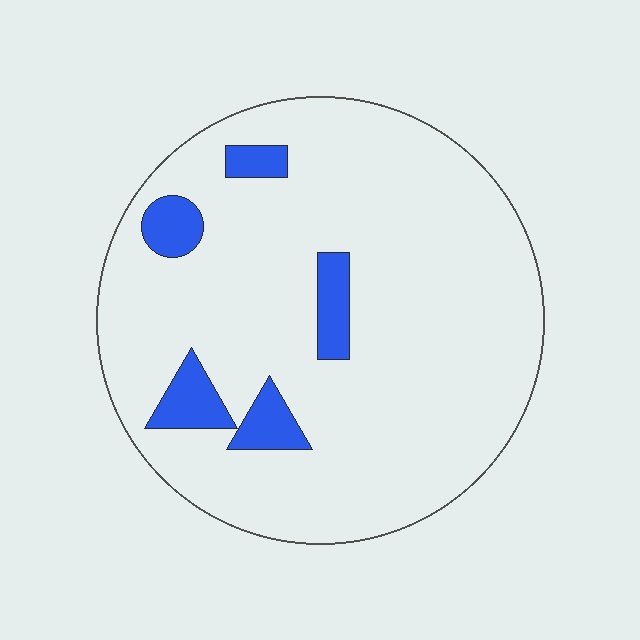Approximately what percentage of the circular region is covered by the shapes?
Approximately 10%.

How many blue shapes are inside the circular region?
5.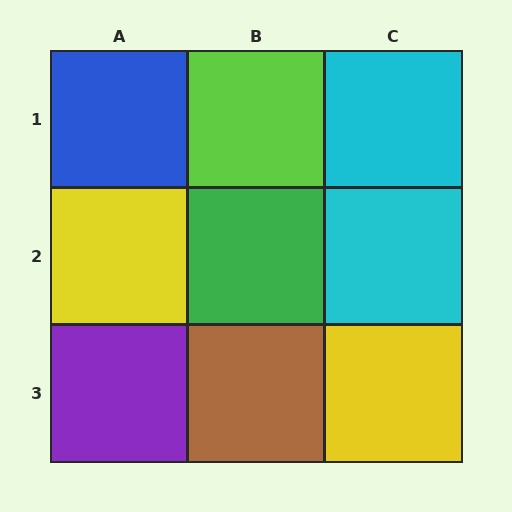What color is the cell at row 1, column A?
Blue.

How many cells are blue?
1 cell is blue.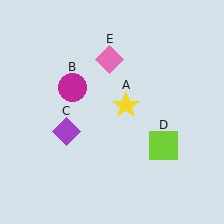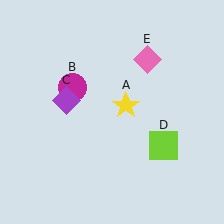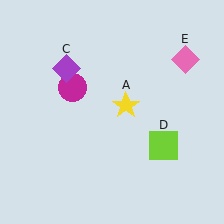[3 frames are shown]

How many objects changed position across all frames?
2 objects changed position: purple diamond (object C), pink diamond (object E).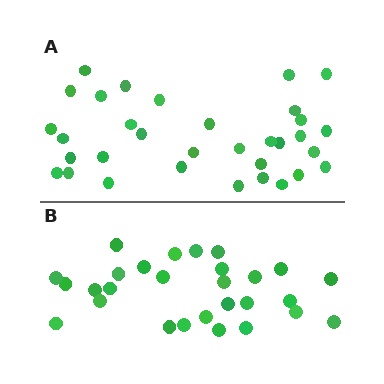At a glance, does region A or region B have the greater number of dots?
Region A (the top region) has more dots.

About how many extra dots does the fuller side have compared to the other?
Region A has about 5 more dots than region B.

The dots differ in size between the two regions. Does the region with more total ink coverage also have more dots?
No. Region B has more total ink coverage because its dots are larger, but region A actually contains more individual dots. Total area can be misleading — the number of items is what matters here.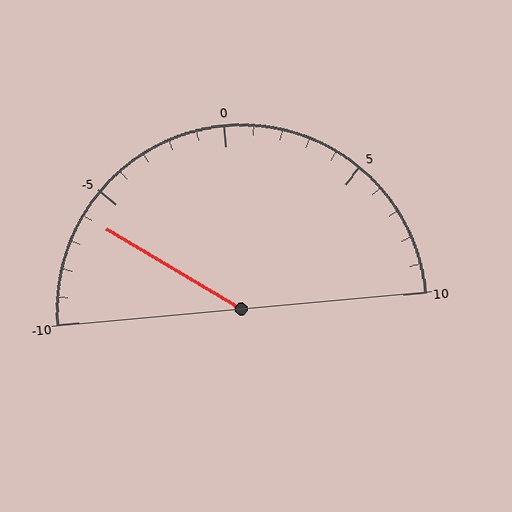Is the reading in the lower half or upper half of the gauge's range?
The reading is in the lower half of the range (-10 to 10).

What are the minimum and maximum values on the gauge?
The gauge ranges from -10 to 10.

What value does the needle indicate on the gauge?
The needle indicates approximately -6.